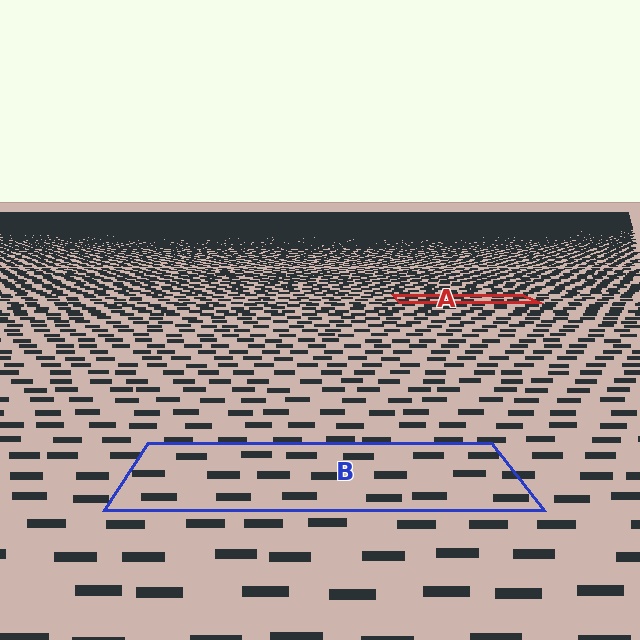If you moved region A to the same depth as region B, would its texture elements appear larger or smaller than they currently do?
They would appear larger. At a closer depth, the same texture elements are projected at a bigger on-screen size.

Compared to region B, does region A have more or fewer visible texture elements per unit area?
Region A has more texture elements per unit area — they are packed more densely because it is farther away.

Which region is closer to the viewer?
Region B is closer. The texture elements there are larger and more spread out.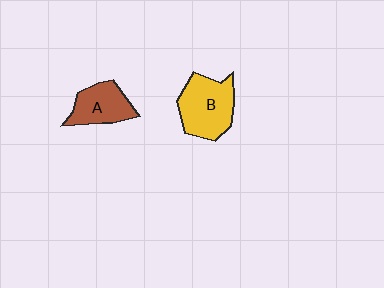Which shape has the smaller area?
Shape A (brown).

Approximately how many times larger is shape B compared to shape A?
Approximately 1.4 times.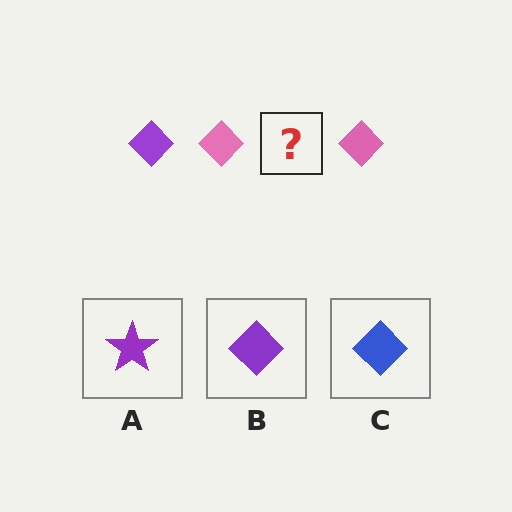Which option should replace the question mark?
Option B.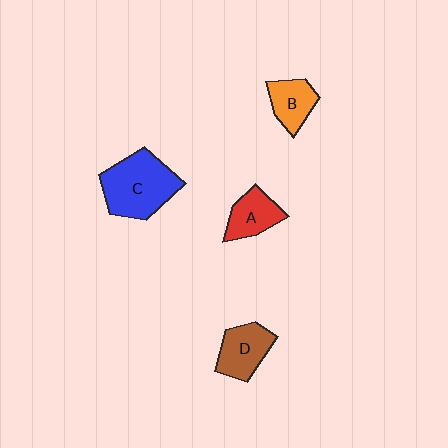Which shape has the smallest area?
Shape B (orange).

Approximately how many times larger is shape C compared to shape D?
Approximately 1.6 times.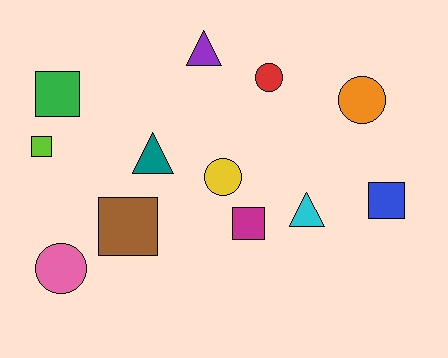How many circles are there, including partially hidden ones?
There are 4 circles.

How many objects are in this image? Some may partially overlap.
There are 12 objects.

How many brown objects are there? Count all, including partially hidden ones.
There is 1 brown object.